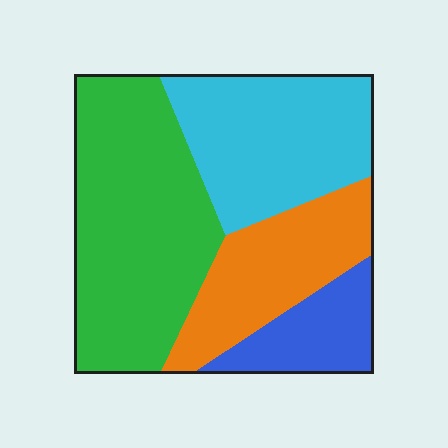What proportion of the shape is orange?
Orange covers 21% of the shape.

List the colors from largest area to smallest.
From largest to smallest: green, cyan, orange, blue.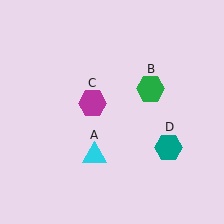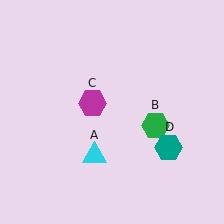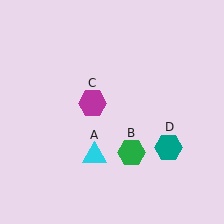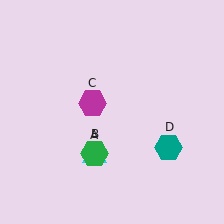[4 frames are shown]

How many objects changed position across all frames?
1 object changed position: green hexagon (object B).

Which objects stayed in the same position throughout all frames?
Cyan triangle (object A) and magenta hexagon (object C) and teal hexagon (object D) remained stationary.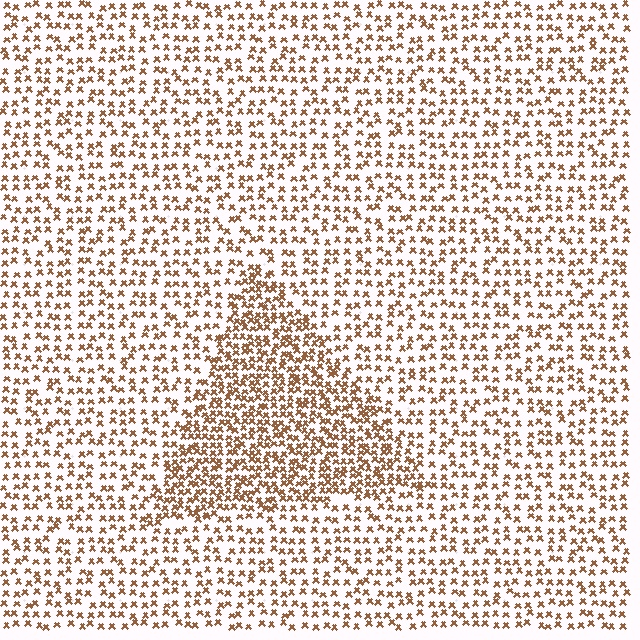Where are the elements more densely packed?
The elements are more densely packed inside the triangle boundary.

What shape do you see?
I see a triangle.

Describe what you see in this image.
The image contains small brown elements arranged at two different densities. A triangle-shaped region is visible where the elements are more densely packed than the surrounding area.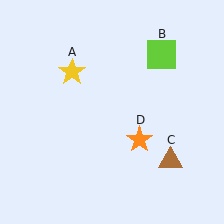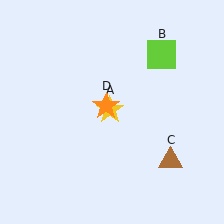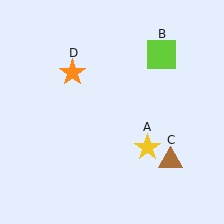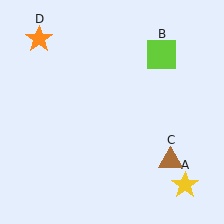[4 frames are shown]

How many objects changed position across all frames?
2 objects changed position: yellow star (object A), orange star (object D).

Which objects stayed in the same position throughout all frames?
Lime square (object B) and brown triangle (object C) remained stationary.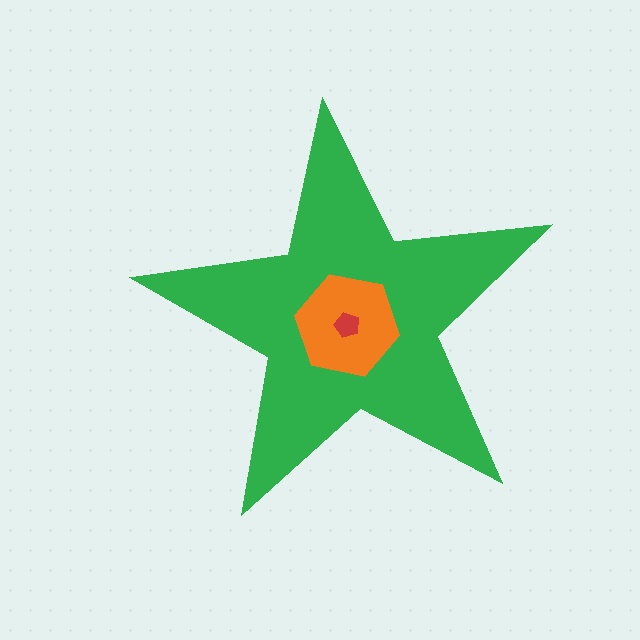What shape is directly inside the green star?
The orange hexagon.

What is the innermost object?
The red pentagon.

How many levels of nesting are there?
3.